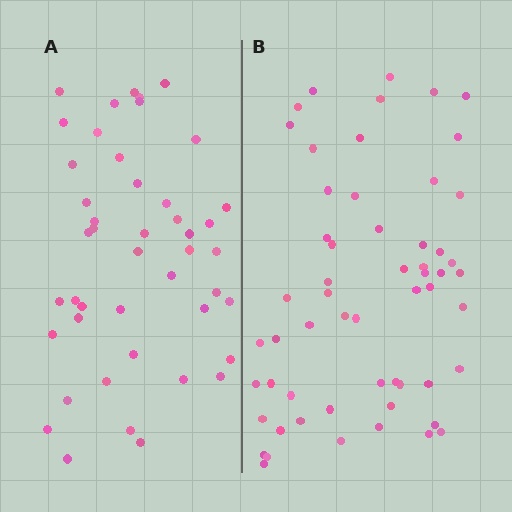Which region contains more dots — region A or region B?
Region B (the right region) has more dots.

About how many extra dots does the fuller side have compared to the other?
Region B has roughly 12 or so more dots than region A.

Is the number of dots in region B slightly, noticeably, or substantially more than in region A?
Region B has noticeably more, but not dramatically so. The ratio is roughly 1.3 to 1.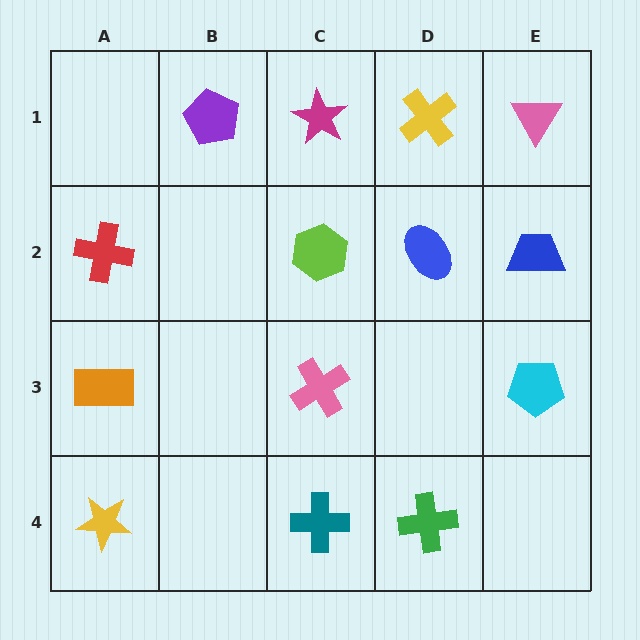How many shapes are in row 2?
4 shapes.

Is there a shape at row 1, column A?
No, that cell is empty.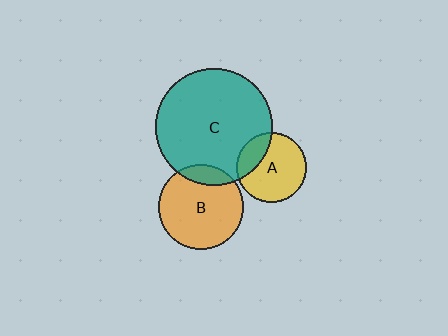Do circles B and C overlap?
Yes.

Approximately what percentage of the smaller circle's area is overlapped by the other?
Approximately 15%.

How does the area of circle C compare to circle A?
Approximately 2.8 times.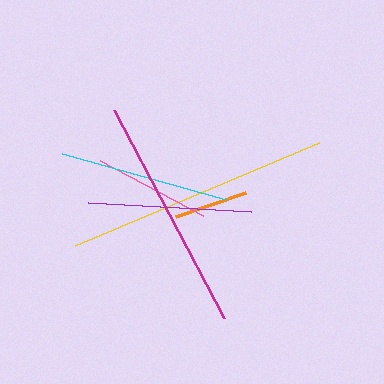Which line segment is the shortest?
The orange line is the shortest at approximately 74 pixels.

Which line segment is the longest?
The yellow line is the longest at approximately 265 pixels.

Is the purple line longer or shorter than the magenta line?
The magenta line is longer than the purple line.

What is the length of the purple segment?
The purple segment is approximately 164 pixels long.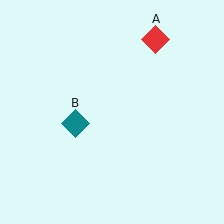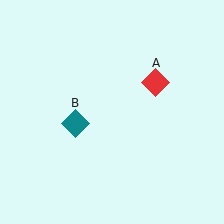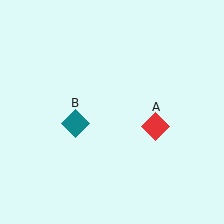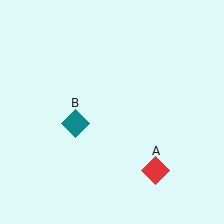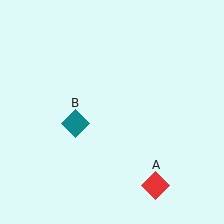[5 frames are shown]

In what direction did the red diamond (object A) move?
The red diamond (object A) moved down.